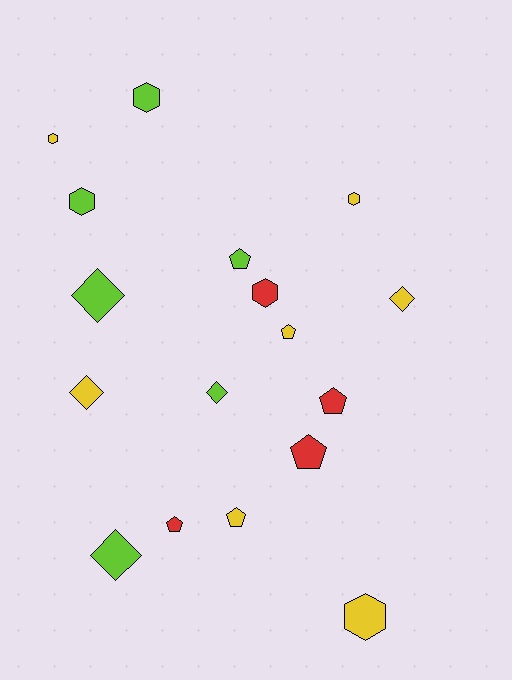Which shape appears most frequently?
Hexagon, with 6 objects.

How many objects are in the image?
There are 17 objects.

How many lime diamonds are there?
There are 3 lime diamonds.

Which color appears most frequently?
Yellow, with 7 objects.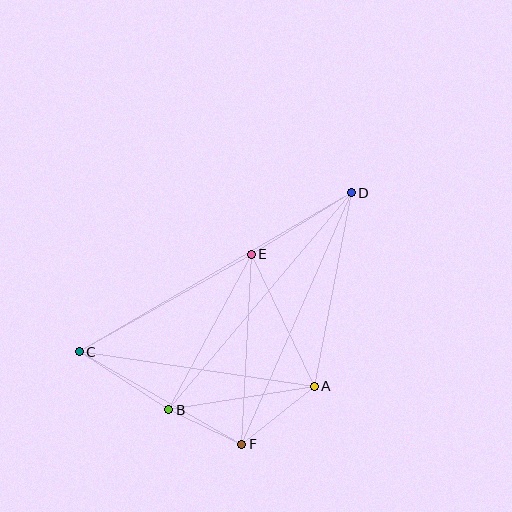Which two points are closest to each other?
Points B and F are closest to each other.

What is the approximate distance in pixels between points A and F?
The distance between A and F is approximately 93 pixels.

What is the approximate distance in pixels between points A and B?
The distance between A and B is approximately 147 pixels.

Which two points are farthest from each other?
Points C and D are farthest from each other.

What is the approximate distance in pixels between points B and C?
The distance between B and C is approximately 107 pixels.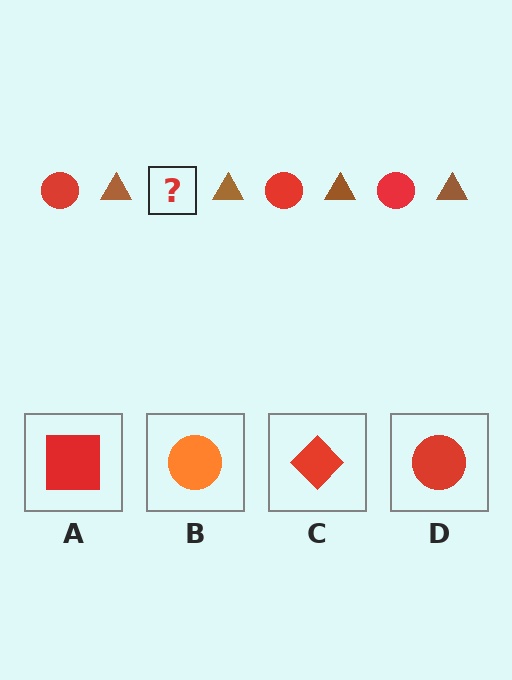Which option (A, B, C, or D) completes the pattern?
D.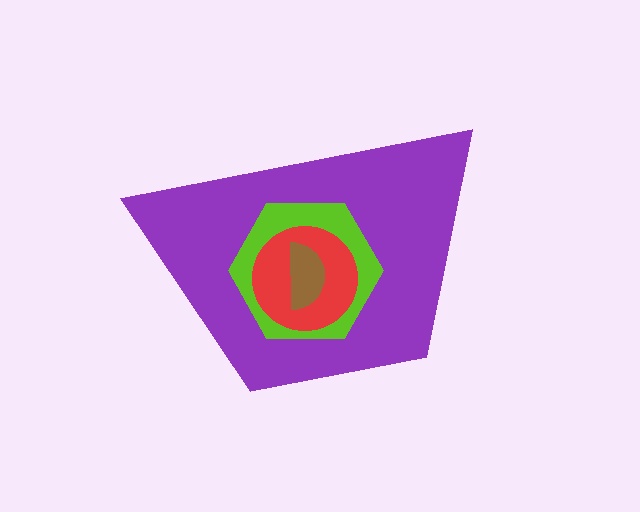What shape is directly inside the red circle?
The brown semicircle.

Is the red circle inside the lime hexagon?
Yes.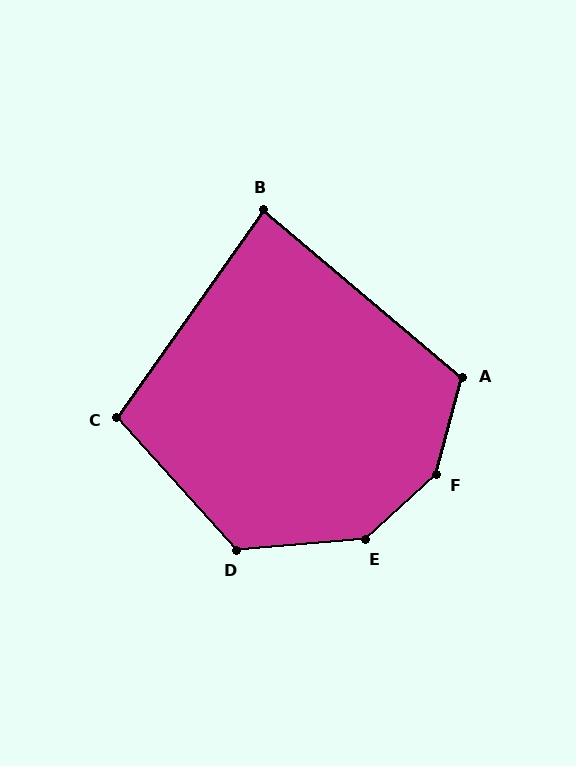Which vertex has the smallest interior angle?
B, at approximately 85 degrees.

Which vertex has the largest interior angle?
F, at approximately 147 degrees.